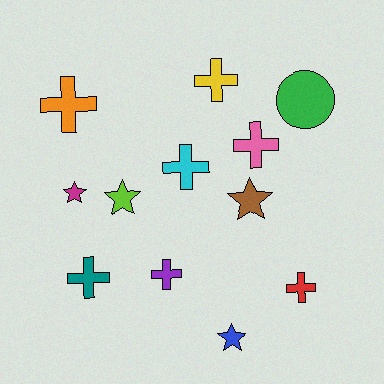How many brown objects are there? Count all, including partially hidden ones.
There is 1 brown object.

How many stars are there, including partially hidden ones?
There are 4 stars.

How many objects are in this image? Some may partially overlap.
There are 12 objects.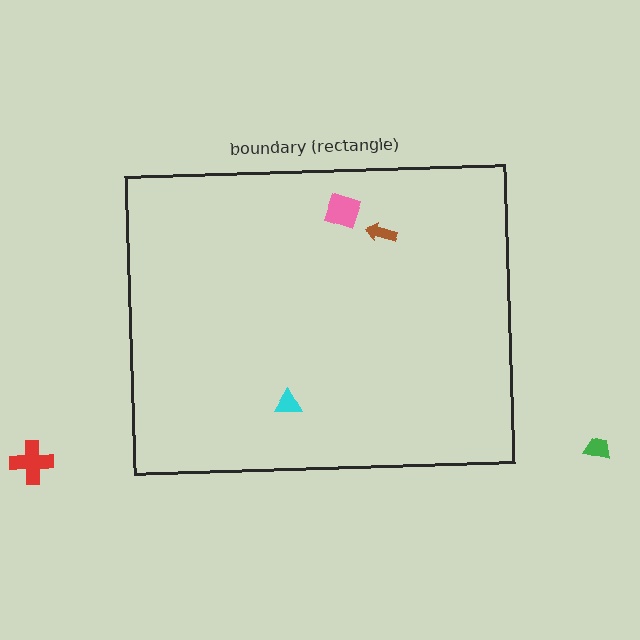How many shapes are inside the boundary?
3 inside, 2 outside.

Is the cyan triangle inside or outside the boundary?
Inside.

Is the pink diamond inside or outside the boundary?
Inside.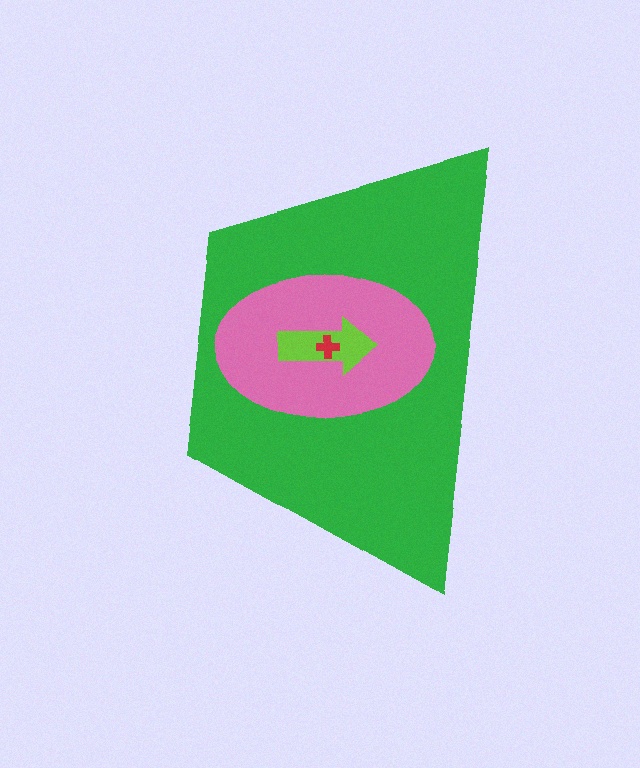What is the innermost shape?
The red cross.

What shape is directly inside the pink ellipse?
The lime arrow.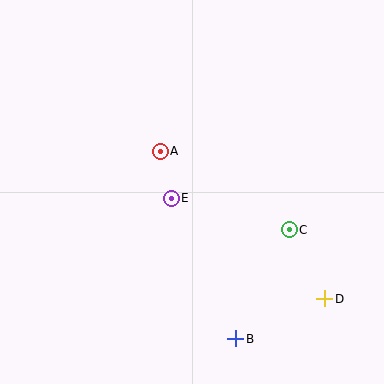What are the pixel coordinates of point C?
Point C is at (289, 230).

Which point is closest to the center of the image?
Point E at (171, 198) is closest to the center.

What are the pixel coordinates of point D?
Point D is at (325, 299).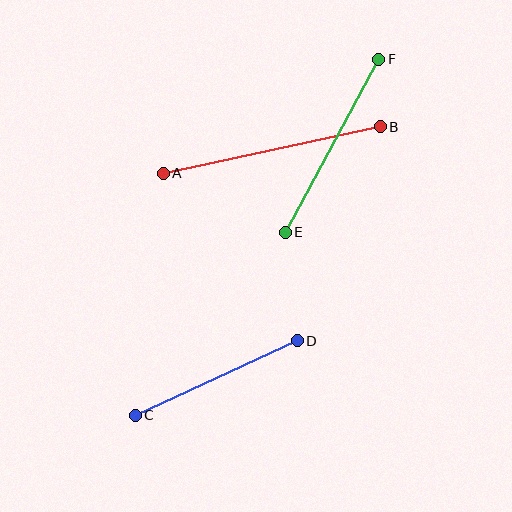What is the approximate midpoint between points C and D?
The midpoint is at approximately (216, 378) pixels.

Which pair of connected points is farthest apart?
Points A and B are farthest apart.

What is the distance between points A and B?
The distance is approximately 222 pixels.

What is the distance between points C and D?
The distance is approximately 178 pixels.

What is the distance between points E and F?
The distance is approximately 197 pixels.